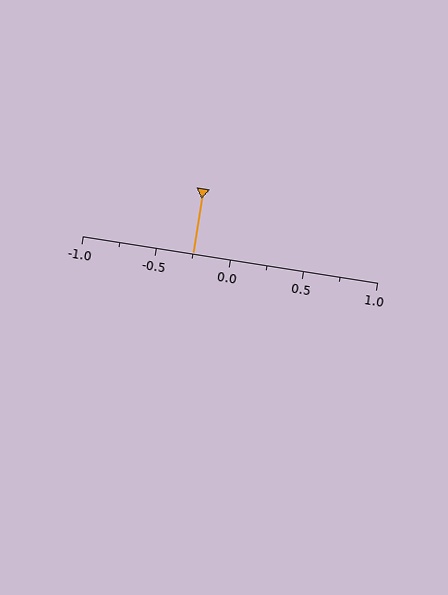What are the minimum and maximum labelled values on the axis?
The axis runs from -1.0 to 1.0.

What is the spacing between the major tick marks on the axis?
The major ticks are spaced 0.5 apart.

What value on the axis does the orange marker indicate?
The marker indicates approximately -0.25.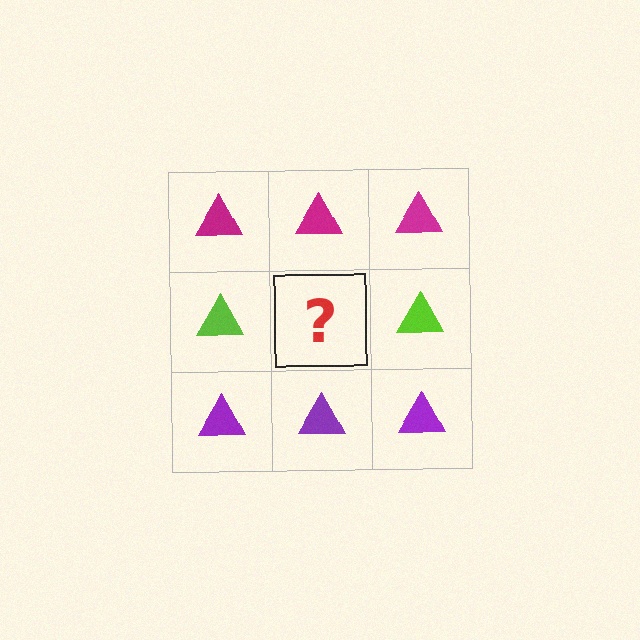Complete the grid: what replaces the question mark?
The question mark should be replaced with a lime triangle.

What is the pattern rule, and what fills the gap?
The rule is that each row has a consistent color. The gap should be filled with a lime triangle.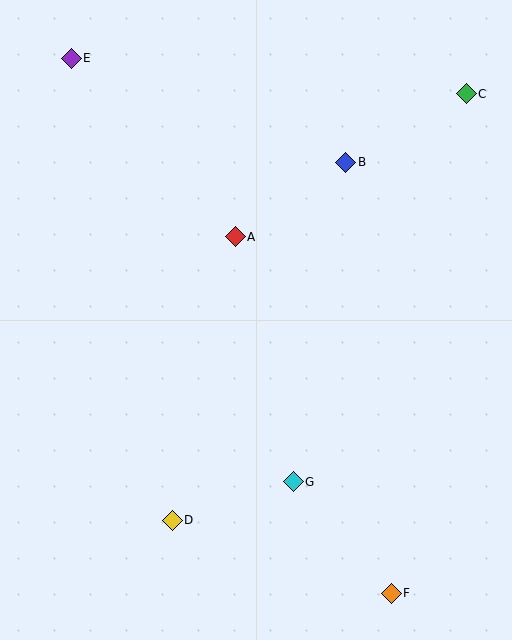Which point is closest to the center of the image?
Point A at (235, 237) is closest to the center.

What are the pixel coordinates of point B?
Point B is at (346, 162).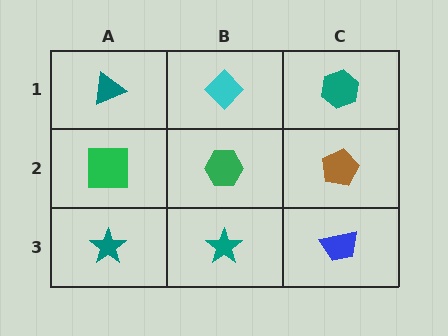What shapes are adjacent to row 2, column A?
A teal triangle (row 1, column A), a teal star (row 3, column A), a green hexagon (row 2, column B).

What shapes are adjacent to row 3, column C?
A brown pentagon (row 2, column C), a teal star (row 3, column B).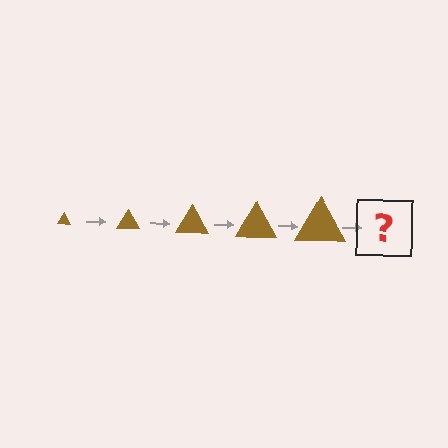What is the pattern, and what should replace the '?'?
The pattern is that the triangle gets progressively larger each step. The '?' should be a brown triangle, larger than the previous one.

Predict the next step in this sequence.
The next step is a brown triangle, larger than the previous one.